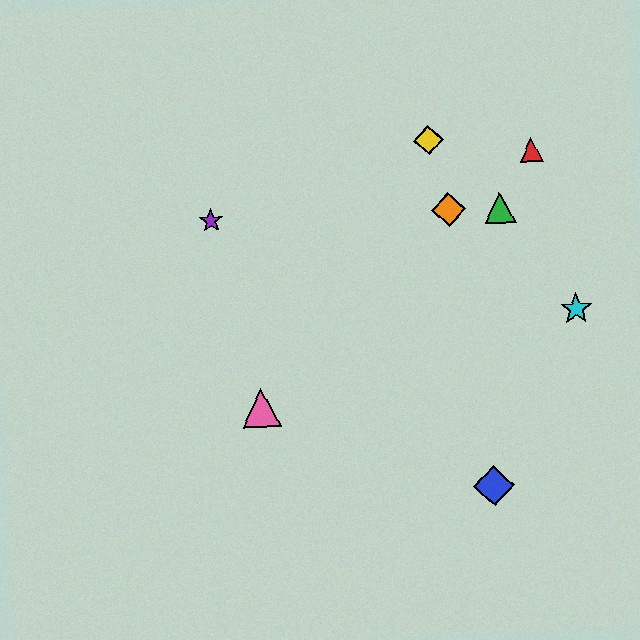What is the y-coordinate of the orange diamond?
The orange diamond is at y≈210.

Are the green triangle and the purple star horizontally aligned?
Yes, both are at y≈208.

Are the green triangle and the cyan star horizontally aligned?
No, the green triangle is at y≈208 and the cyan star is at y≈309.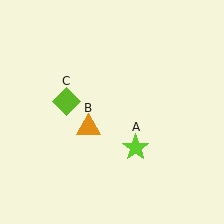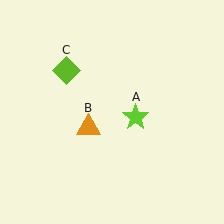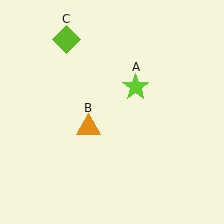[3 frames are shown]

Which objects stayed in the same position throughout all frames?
Orange triangle (object B) remained stationary.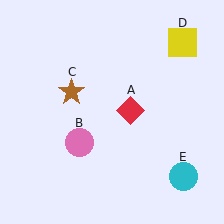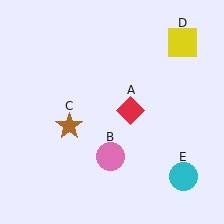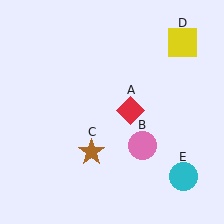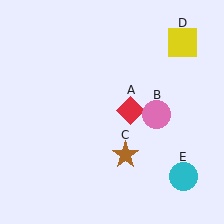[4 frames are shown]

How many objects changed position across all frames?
2 objects changed position: pink circle (object B), brown star (object C).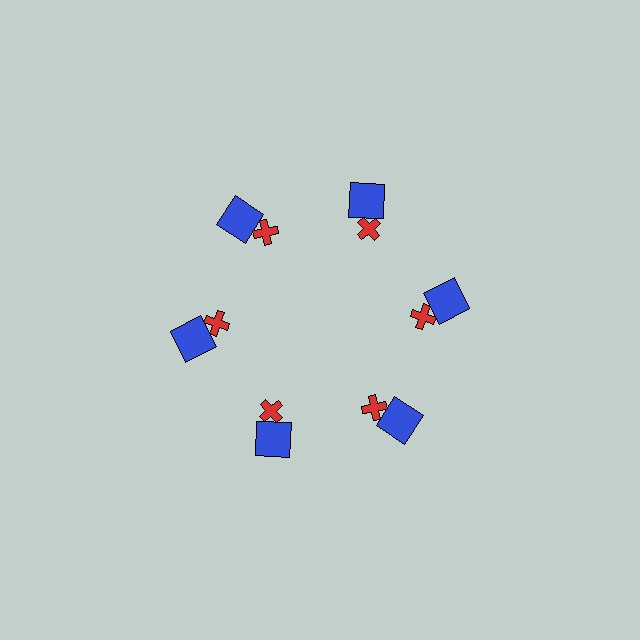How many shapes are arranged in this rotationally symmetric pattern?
There are 12 shapes, arranged in 6 groups of 2.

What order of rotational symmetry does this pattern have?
This pattern has 6-fold rotational symmetry.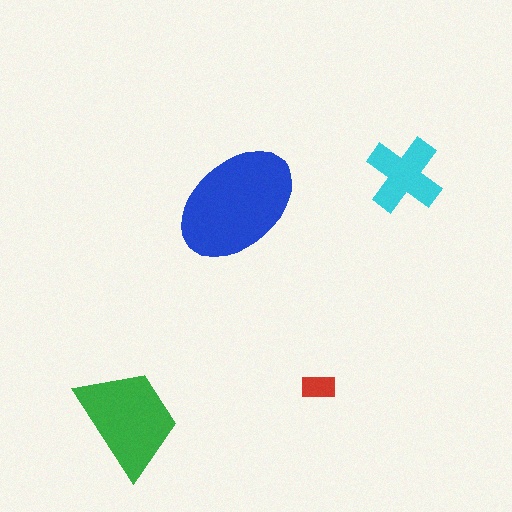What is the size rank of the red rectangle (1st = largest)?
4th.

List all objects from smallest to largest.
The red rectangle, the cyan cross, the green trapezoid, the blue ellipse.